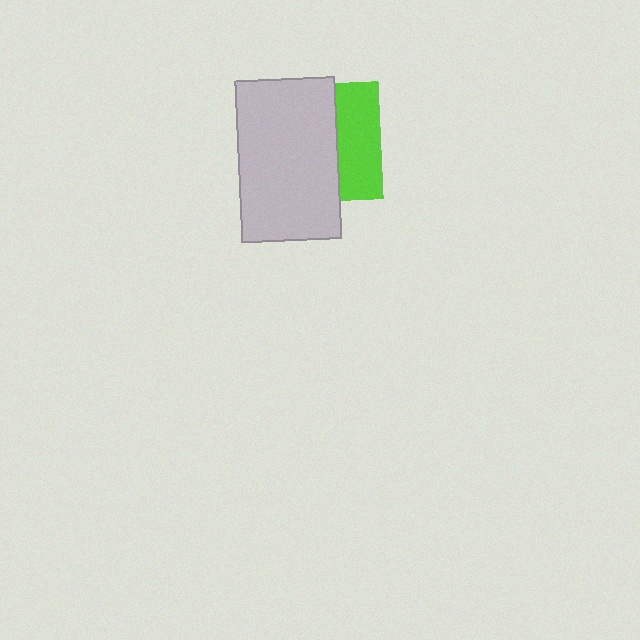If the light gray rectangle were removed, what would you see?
You would see the complete lime square.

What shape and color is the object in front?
The object in front is a light gray rectangle.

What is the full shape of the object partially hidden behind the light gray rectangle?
The partially hidden object is a lime square.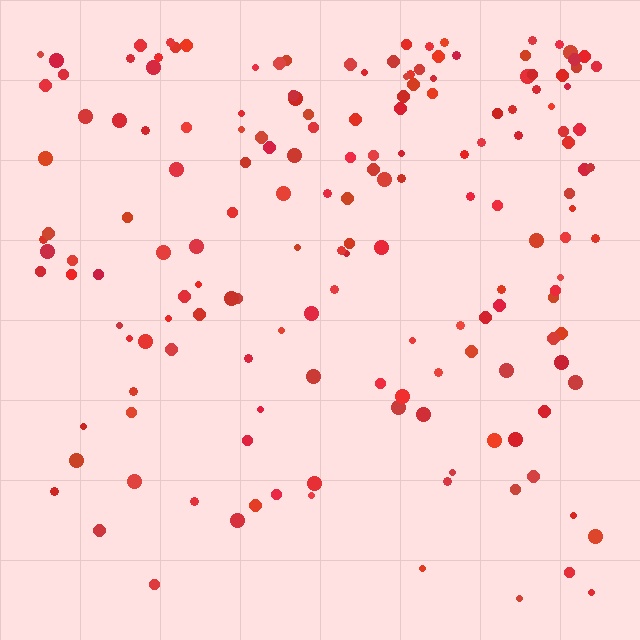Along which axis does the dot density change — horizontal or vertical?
Vertical.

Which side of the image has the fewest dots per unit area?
The bottom.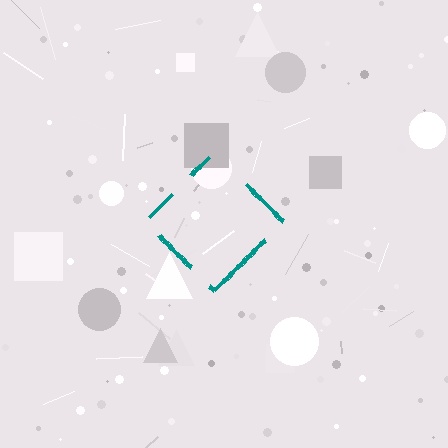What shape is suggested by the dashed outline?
The dashed outline suggests a diamond.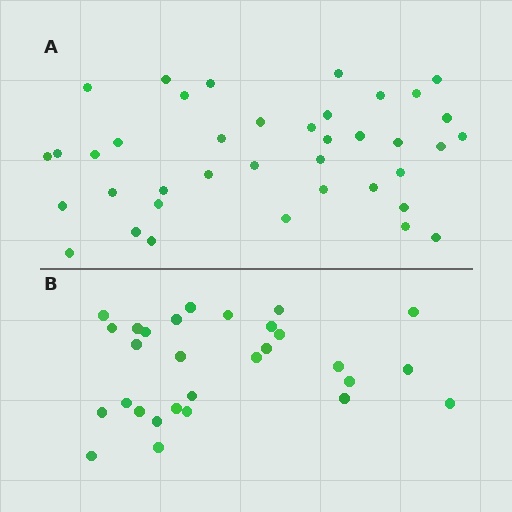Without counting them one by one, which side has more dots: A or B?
Region A (the top region) has more dots.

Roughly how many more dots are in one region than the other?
Region A has roughly 10 or so more dots than region B.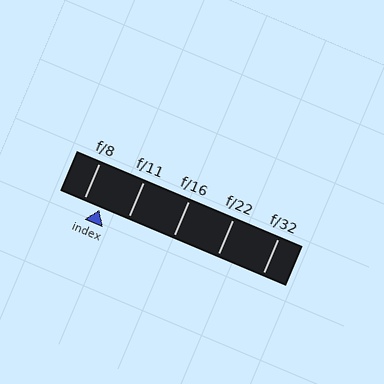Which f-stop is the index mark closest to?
The index mark is closest to f/8.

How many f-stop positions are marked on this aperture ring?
There are 5 f-stop positions marked.